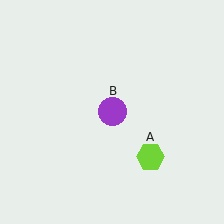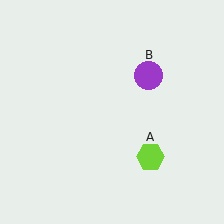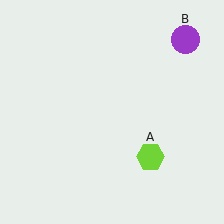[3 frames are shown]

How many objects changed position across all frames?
1 object changed position: purple circle (object B).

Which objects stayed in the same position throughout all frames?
Lime hexagon (object A) remained stationary.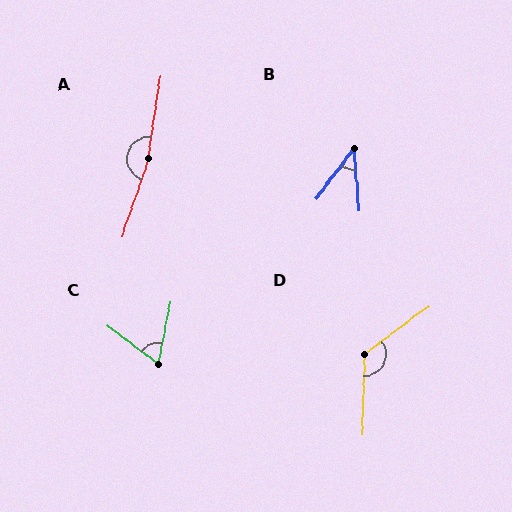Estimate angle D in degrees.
Approximately 129 degrees.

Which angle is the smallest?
B, at approximately 41 degrees.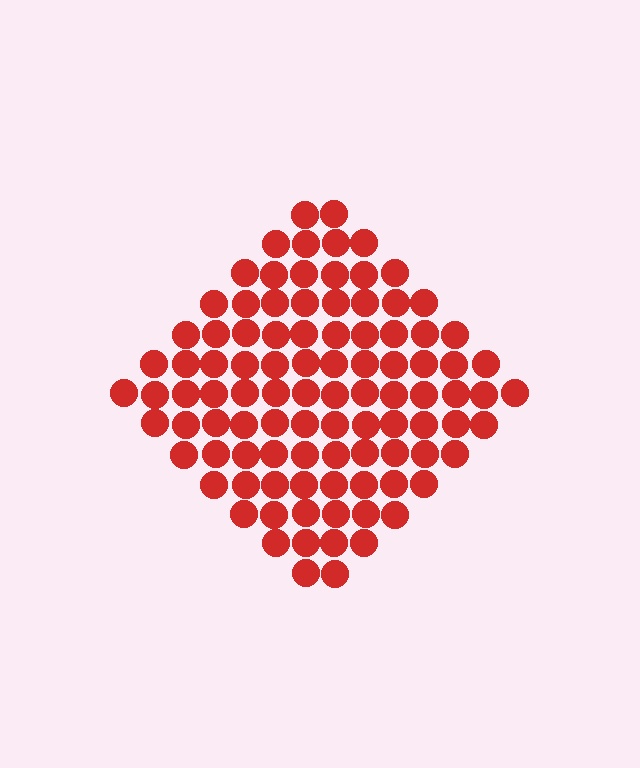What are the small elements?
The small elements are circles.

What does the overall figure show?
The overall figure shows a diamond.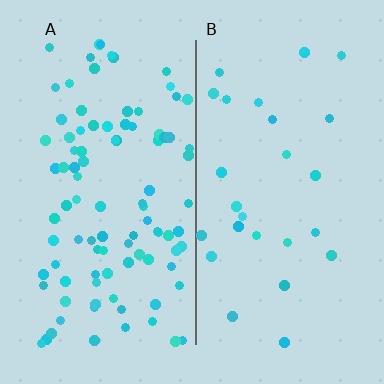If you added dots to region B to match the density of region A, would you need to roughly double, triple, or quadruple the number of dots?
Approximately quadruple.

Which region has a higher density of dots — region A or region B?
A (the left).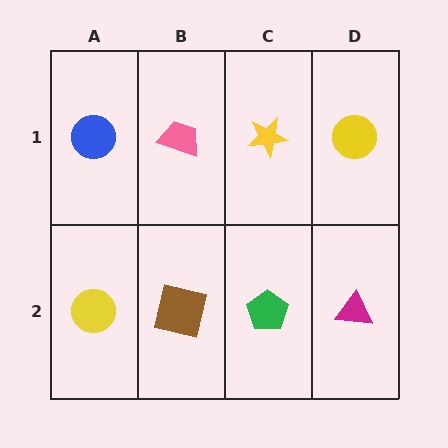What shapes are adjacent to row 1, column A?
A yellow circle (row 2, column A), a pink trapezoid (row 1, column B).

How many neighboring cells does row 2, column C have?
3.